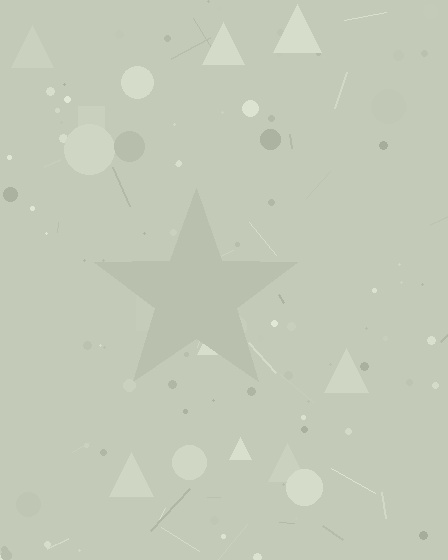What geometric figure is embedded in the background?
A star is embedded in the background.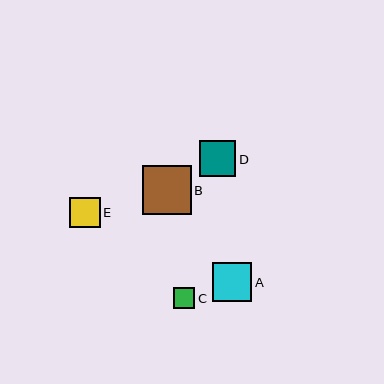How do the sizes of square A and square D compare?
Square A and square D are approximately the same size.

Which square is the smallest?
Square C is the smallest with a size of approximately 21 pixels.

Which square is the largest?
Square B is the largest with a size of approximately 49 pixels.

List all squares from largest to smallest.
From largest to smallest: B, A, D, E, C.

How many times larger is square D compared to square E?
Square D is approximately 1.2 times the size of square E.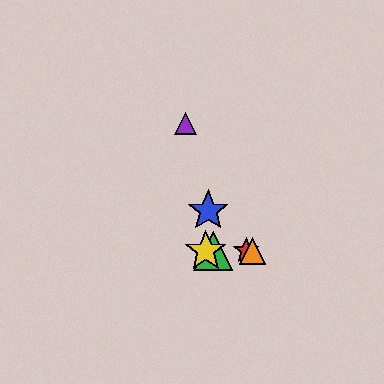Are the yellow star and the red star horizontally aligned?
Yes, both are at y≈251.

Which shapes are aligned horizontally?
The red star, the green triangle, the yellow star, the orange triangle are aligned horizontally.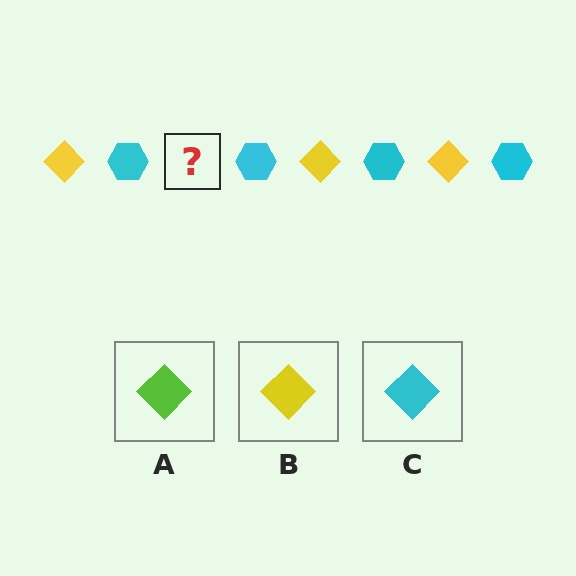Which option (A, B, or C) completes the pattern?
B.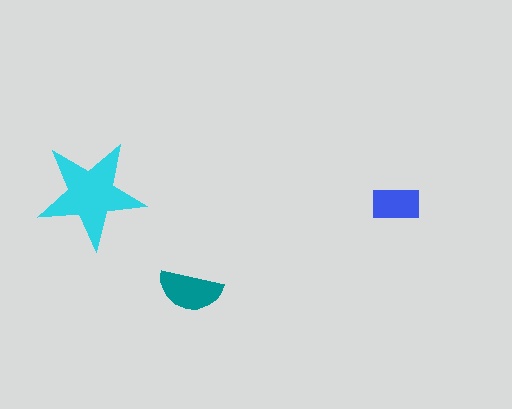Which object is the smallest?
The blue rectangle.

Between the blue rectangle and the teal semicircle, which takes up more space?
The teal semicircle.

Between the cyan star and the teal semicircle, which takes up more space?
The cyan star.